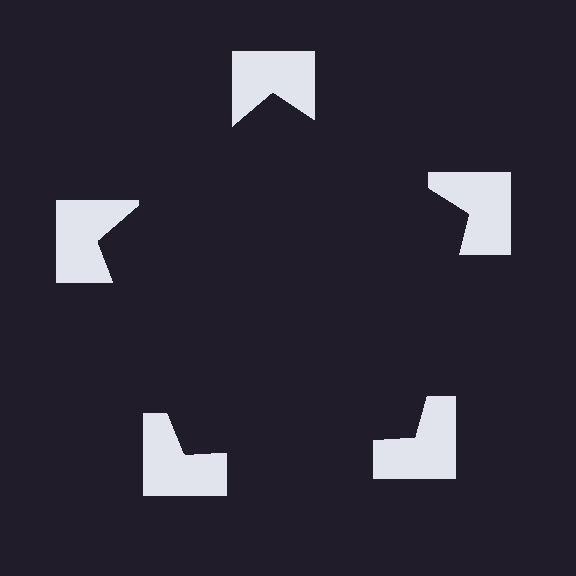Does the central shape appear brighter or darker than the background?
It typically appears slightly darker than the background, even though no actual brightness change is drawn.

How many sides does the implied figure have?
5 sides.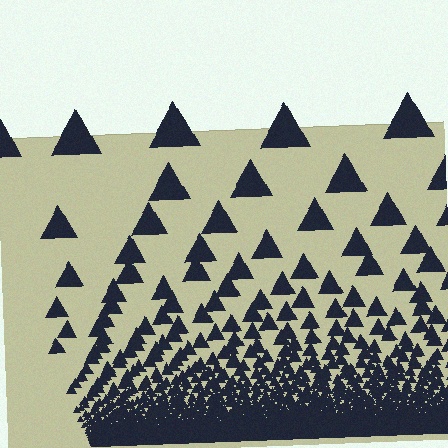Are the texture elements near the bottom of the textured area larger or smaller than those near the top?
Smaller. The gradient is inverted — elements near the bottom are smaller and denser.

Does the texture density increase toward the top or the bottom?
Density increases toward the bottom.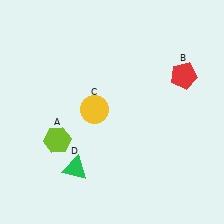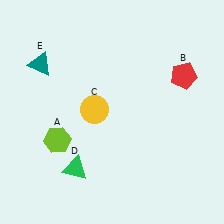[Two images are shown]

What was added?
A teal triangle (E) was added in Image 2.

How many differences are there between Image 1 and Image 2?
There is 1 difference between the two images.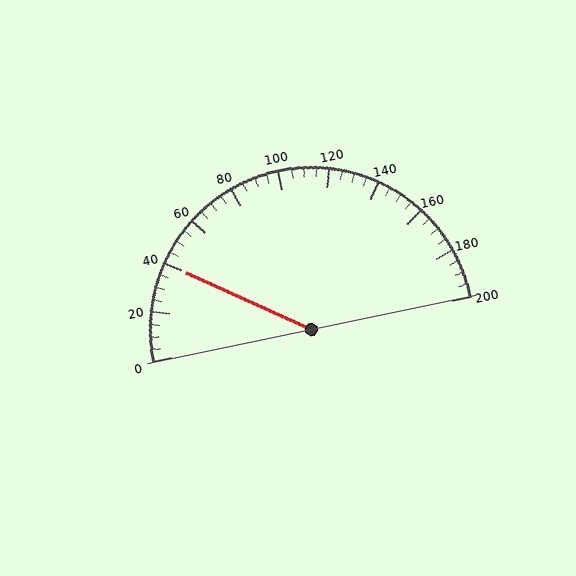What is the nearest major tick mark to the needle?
The nearest major tick mark is 40.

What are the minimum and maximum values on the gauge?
The gauge ranges from 0 to 200.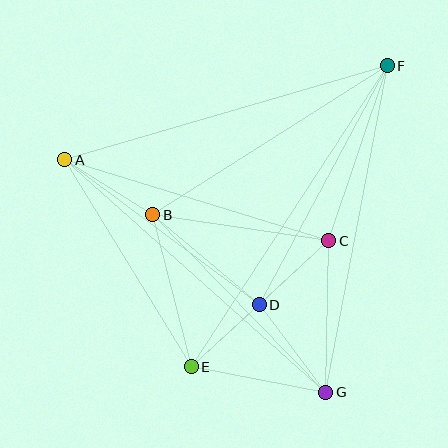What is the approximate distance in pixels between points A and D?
The distance between A and D is approximately 242 pixels.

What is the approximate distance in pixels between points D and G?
The distance between D and G is approximately 110 pixels.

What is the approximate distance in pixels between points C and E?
The distance between C and E is approximately 187 pixels.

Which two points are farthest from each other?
Points E and F are farthest from each other.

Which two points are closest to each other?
Points D and E are closest to each other.